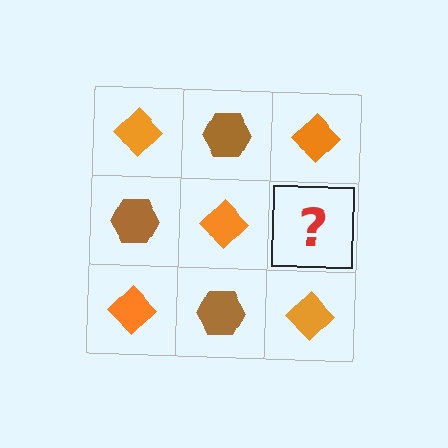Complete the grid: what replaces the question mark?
The question mark should be replaced with a brown hexagon.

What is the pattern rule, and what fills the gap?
The rule is that it alternates orange diamond and brown hexagon in a checkerboard pattern. The gap should be filled with a brown hexagon.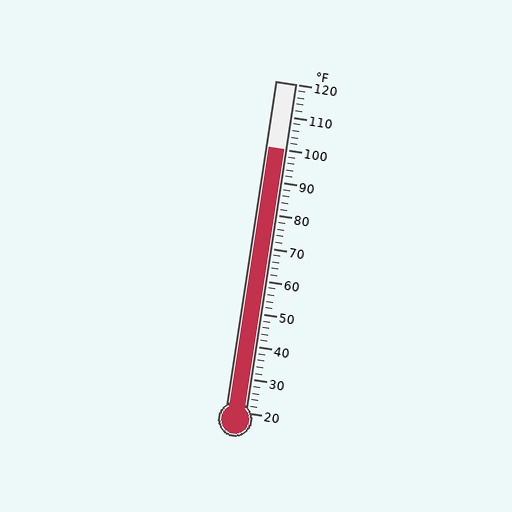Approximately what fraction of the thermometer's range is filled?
The thermometer is filled to approximately 80% of its range.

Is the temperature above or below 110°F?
The temperature is below 110°F.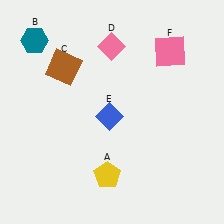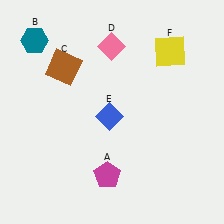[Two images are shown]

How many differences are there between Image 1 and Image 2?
There are 2 differences between the two images.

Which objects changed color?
A changed from yellow to magenta. F changed from pink to yellow.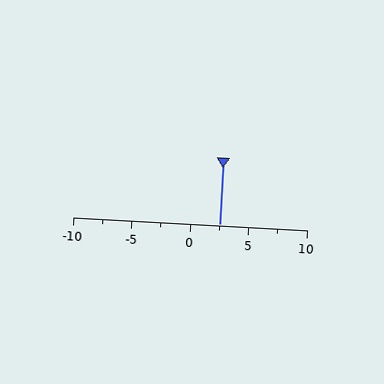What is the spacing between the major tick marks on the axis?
The major ticks are spaced 5 apart.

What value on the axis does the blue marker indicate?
The marker indicates approximately 2.5.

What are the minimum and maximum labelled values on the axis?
The axis runs from -10 to 10.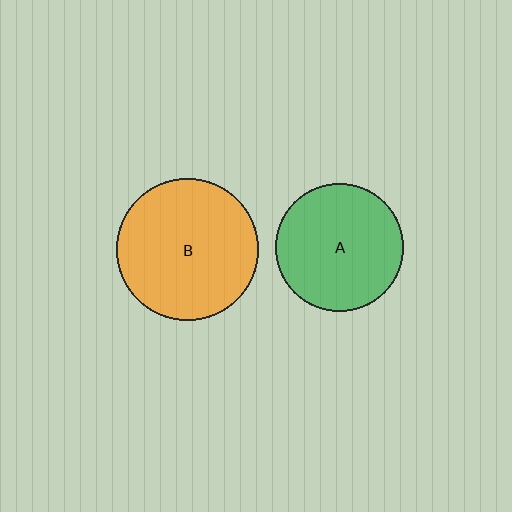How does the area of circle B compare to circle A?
Approximately 1.2 times.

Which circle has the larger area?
Circle B (orange).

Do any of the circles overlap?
No, none of the circles overlap.